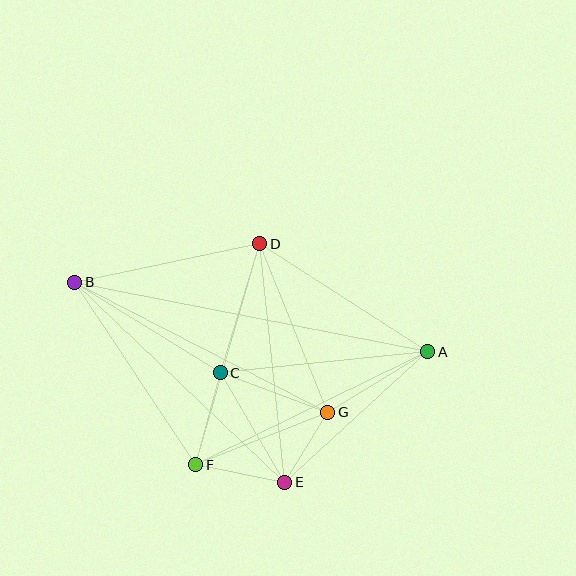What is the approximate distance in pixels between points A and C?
The distance between A and C is approximately 209 pixels.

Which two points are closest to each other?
Points E and G are closest to each other.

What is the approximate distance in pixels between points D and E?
The distance between D and E is approximately 240 pixels.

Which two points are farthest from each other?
Points A and B are farthest from each other.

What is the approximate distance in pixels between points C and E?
The distance between C and E is approximately 127 pixels.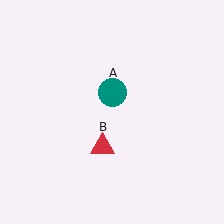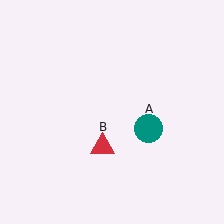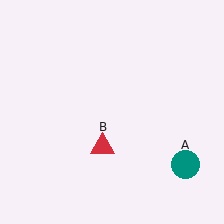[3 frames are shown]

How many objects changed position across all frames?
1 object changed position: teal circle (object A).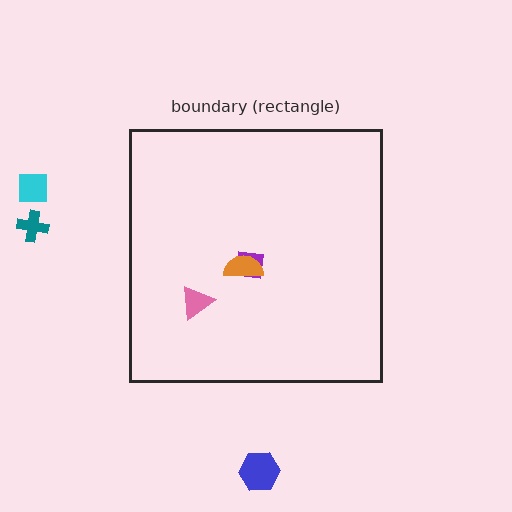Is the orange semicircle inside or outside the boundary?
Inside.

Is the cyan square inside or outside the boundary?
Outside.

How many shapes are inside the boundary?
3 inside, 3 outside.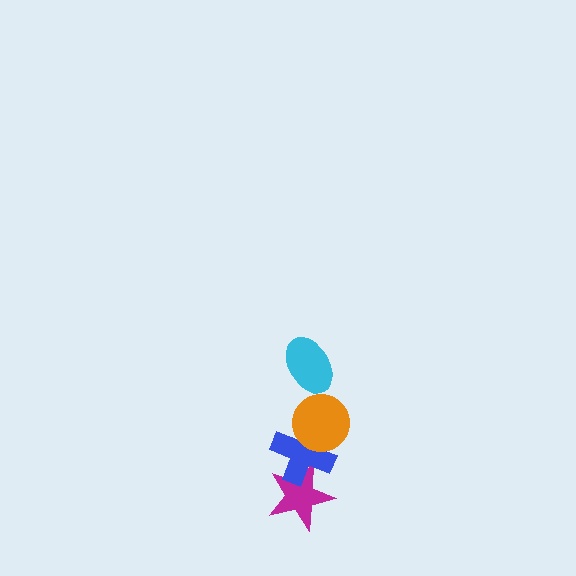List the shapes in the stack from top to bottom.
From top to bottom: the cyan ellipse, the orange circle, the blue cross, the magenta star.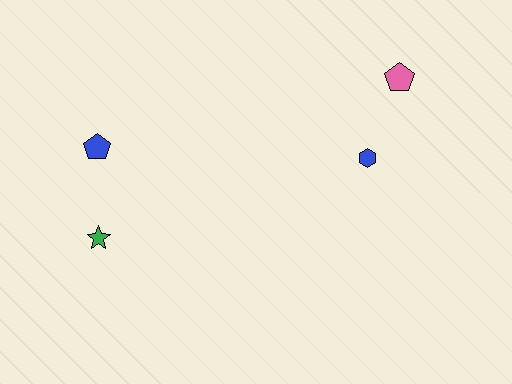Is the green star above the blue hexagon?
No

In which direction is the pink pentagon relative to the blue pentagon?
The pink pentagon is to the right of the blue pentagon.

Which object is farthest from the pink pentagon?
The green star is farthest from the pink pentagon.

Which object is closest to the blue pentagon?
The green star is closest to the blue pentagon.